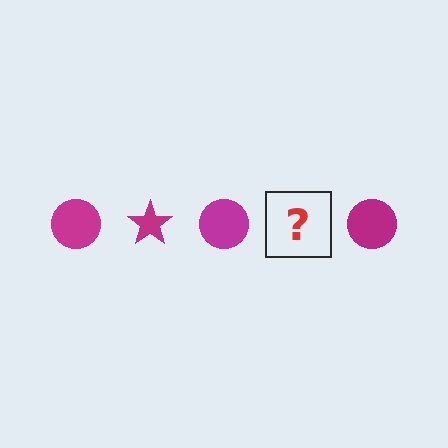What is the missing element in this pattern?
The missing element is a magenta star.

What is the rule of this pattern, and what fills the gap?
The rule is that the pattern cycles through circle, star shapes in magenta. The gap should be filled with a magenta star.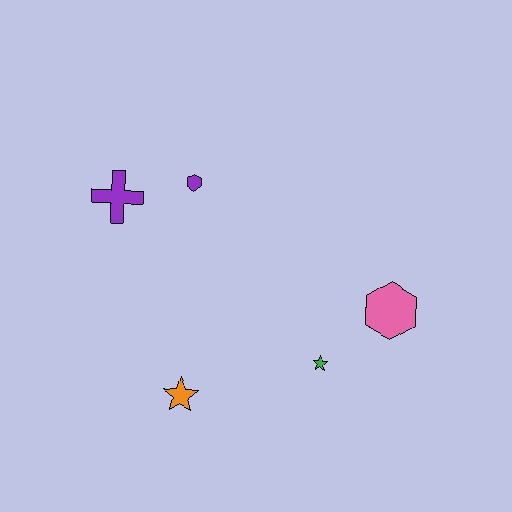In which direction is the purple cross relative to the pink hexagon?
The purple cross is to the left of the pink hexagon.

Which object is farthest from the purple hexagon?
The pink hexagon is farthest from the purple hexagon.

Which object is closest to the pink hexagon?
The green star is closest to the pink hexagon.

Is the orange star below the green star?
Yes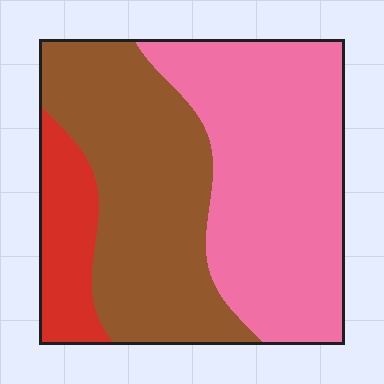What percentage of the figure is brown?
Brown takes up about two fifths (2/5) of the figure.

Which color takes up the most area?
Pink, at roughly 45%.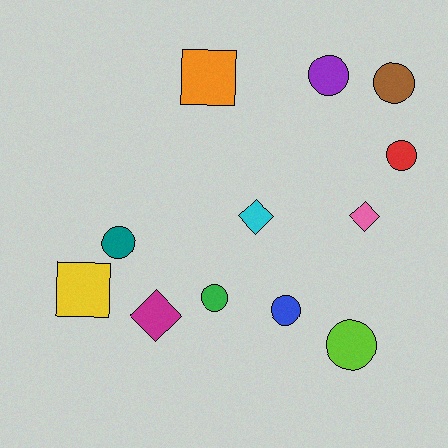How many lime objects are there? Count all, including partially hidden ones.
There is 1 lime object.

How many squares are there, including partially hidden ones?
There are 2 squares.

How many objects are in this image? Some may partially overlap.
There are 12 objects.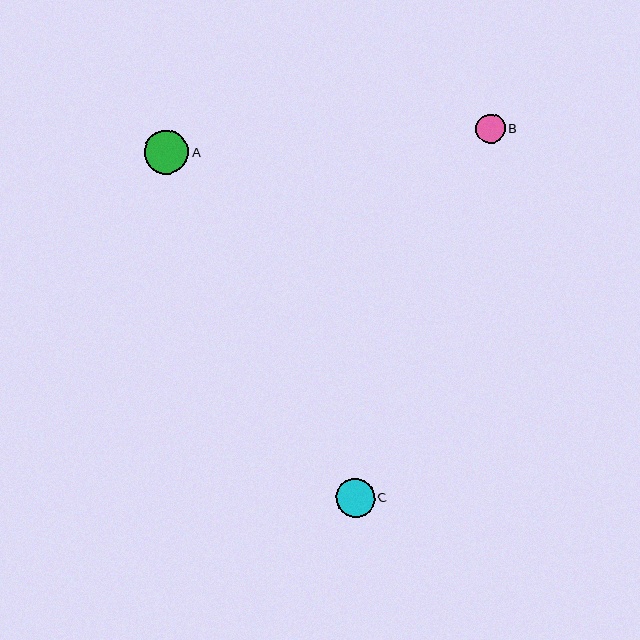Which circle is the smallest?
Circle B is the smallest with a size of approximately 29 pixels.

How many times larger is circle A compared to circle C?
Circle A is approximately 1.1 times the size of circle C.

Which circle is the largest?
Circle A is the largest with a size of approximately 44 pixels.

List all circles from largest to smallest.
From largest to smallest: A, C, B.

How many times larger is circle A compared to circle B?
Circle A is approximately 1.5 times the size of circle B.